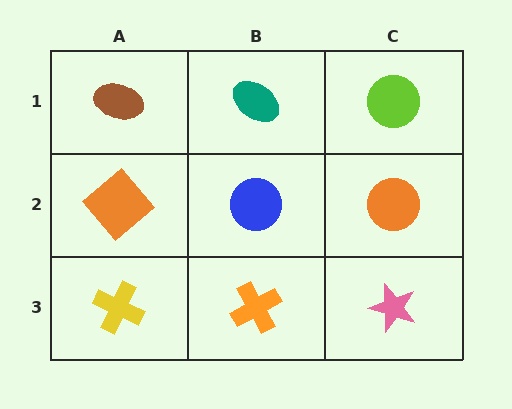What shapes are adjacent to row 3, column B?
A blue circle (row 2, column B), a yellow cross (row 3, column A), a pink star (row 3, column C).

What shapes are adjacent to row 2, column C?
A lime circle (row 1, column C), a pink star (row 3, column C), a blue circle (row 2, column B).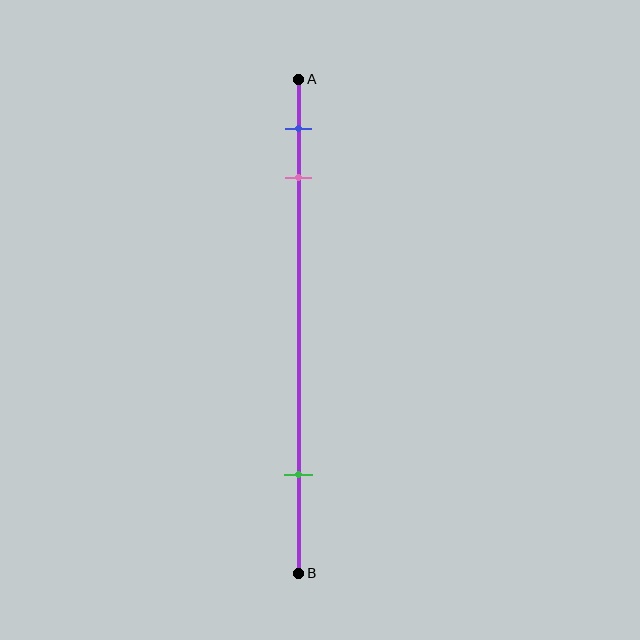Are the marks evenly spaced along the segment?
No, the marks are not evenly spaced.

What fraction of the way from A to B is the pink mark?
The pink mark is approximately 20% (0.2) of the way from A to B.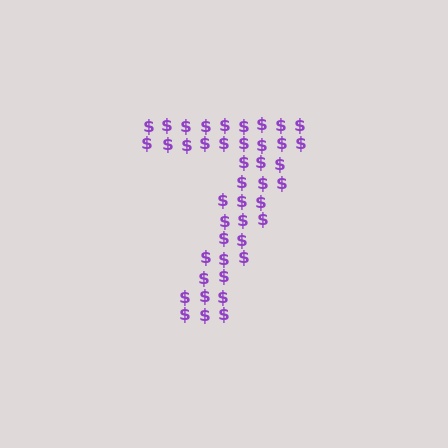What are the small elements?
The small elements are dollar signs.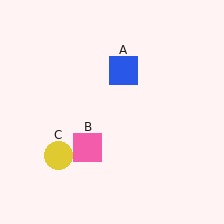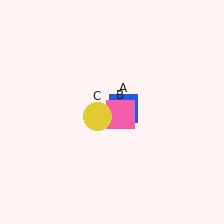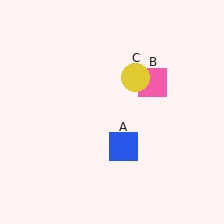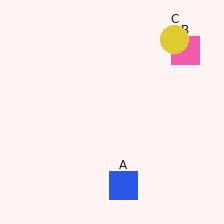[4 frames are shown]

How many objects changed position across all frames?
3 objects changed position: blue square (object A), pink square (object B), yellow circle (object C).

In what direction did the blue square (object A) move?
The blue square (object A) moved down.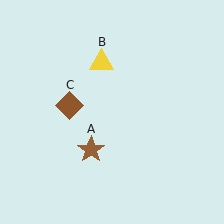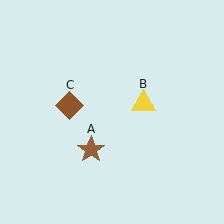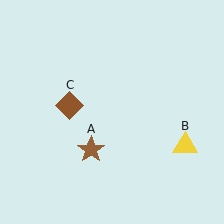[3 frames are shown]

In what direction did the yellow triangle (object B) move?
The yellow triangle (object B) moved down and to the right.